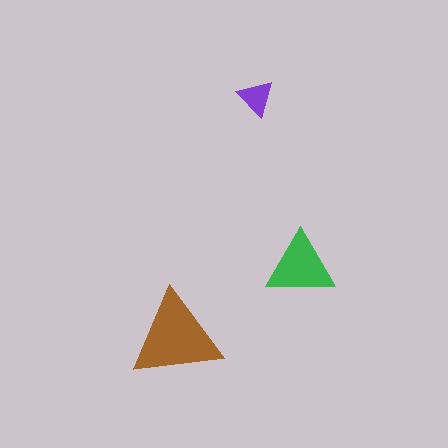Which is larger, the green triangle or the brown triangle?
The brown one.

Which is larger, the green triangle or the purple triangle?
The green one.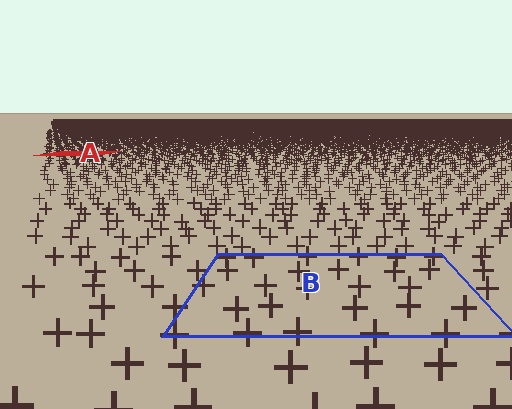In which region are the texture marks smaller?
The texture marks are smaller in region A, because it is farther away.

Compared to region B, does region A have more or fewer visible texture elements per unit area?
Region A has more texture elements per unit area — they are packed more densely because it is farther away.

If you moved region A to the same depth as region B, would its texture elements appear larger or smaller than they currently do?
They would appear larger. At a closer depth, the same texture elements are projected at a bigger on-screen size.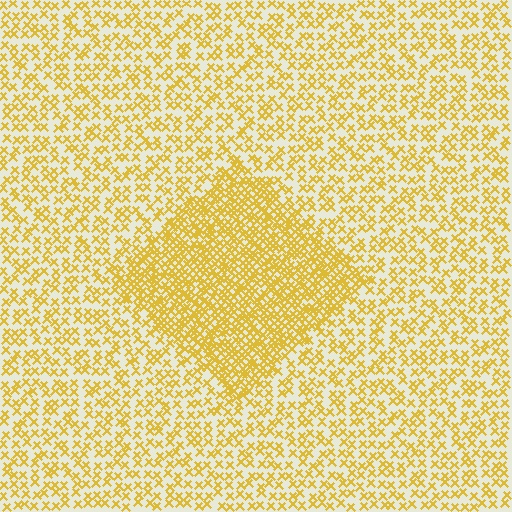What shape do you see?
I see a diamond.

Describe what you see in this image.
The image contains small yellow elements arranged at two different densities. A diamond-shaped region is visible where the elements are more densely packed than the surrounding area.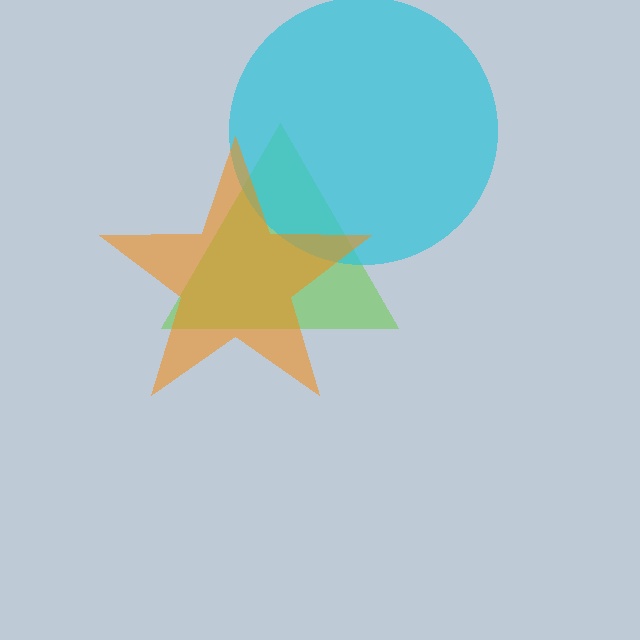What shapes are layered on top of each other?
The layered shapes are: a lime triangle, a cyan circle, an orange star.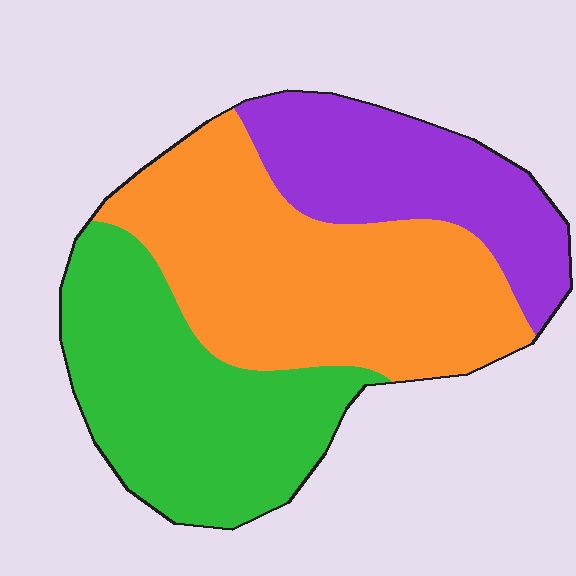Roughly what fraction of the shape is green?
Green takes up between a third and a half of the shape.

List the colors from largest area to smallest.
From largest to smallest: orange, green, purple.